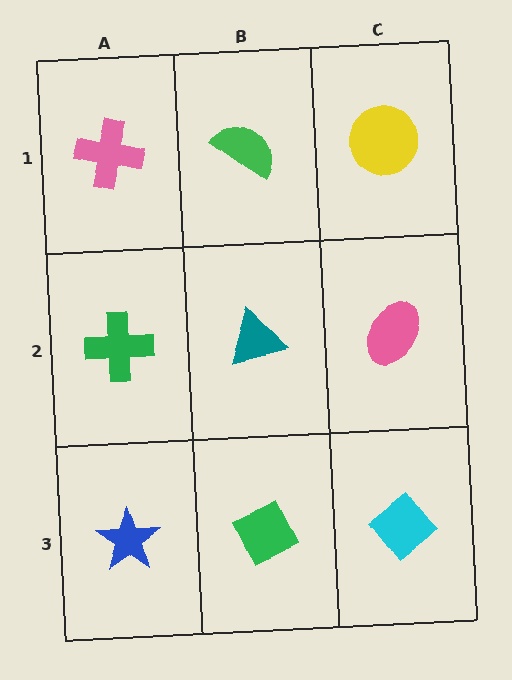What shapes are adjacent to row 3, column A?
A green cross (row 2, column A), a green diamond (row 3, column B).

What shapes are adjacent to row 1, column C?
A pink ellipse (row 2, column C), a green semicircle (row 1, column B).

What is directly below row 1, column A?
A green cross.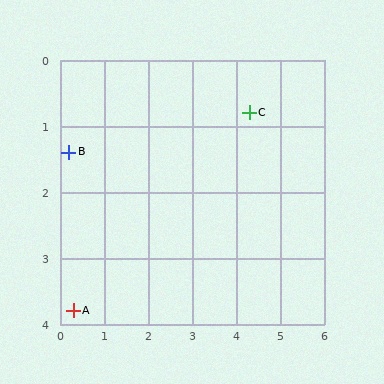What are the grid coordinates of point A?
Point A is at approximately (0.3, 3.8).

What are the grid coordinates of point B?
Point B is at approximately (0.2, 1.4).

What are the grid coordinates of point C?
Point C is at approximately (4.3, 0.8).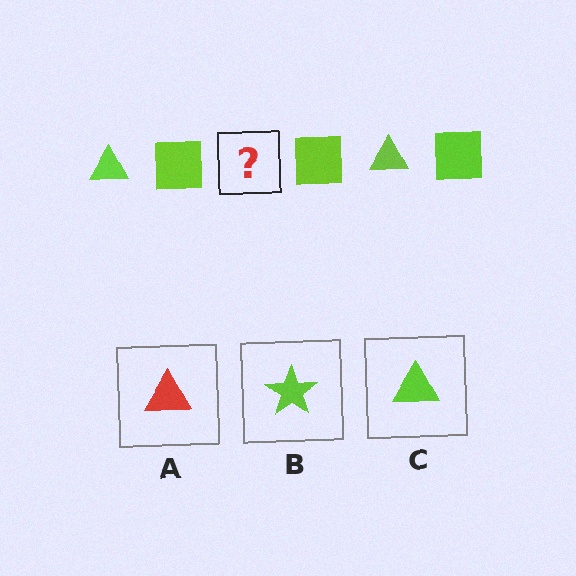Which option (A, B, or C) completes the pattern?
C.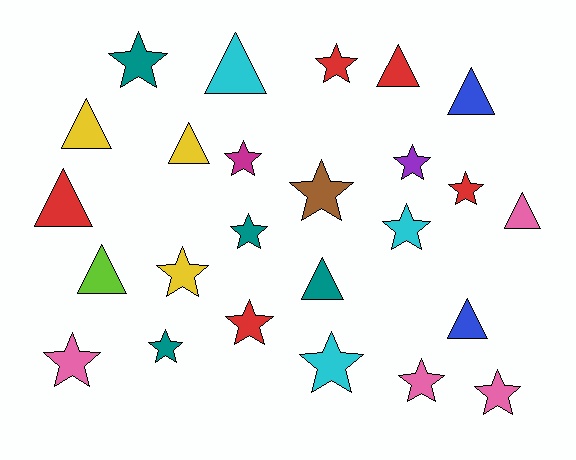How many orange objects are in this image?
There are no orange objects.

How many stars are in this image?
There are 15 stars.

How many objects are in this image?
There are 25 objects.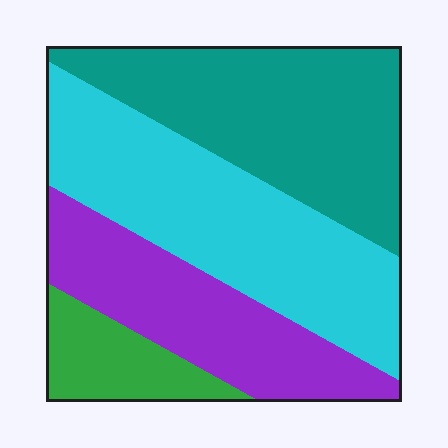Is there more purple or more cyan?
Cyan.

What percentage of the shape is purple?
Purple covers roughly 25% of the shape.